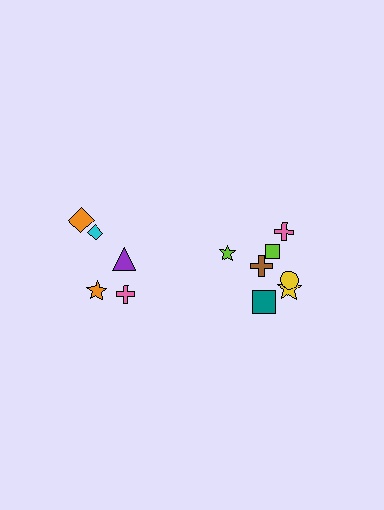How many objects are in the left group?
There are 5 objects.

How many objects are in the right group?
There are 7 objects.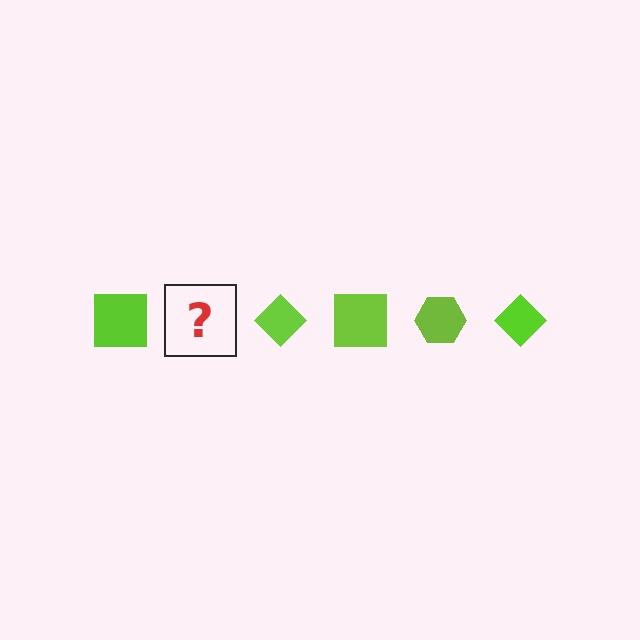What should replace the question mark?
The question mark should be replaced with a lime hexagon.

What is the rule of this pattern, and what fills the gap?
The rule is that the pattern cycles through square, hexagon, diamond shapes in lime. The gap should be filled with a lime hexagon.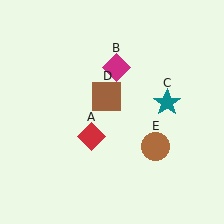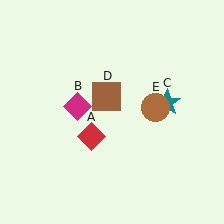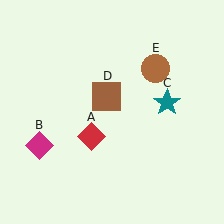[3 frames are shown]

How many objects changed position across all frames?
2 objects changed position: magenta diamond (object B), brown circle (object E).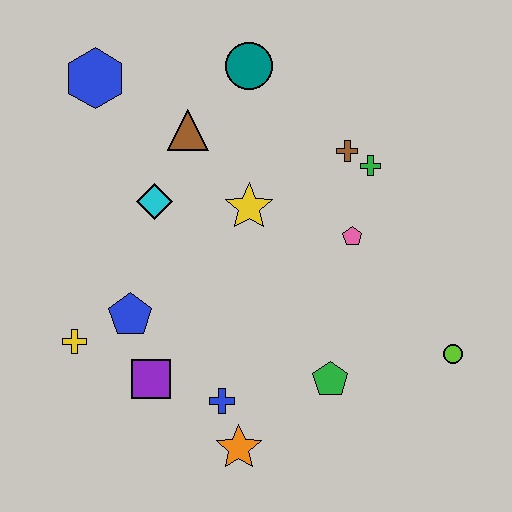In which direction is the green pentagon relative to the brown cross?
The green pentagon is below the brown cross.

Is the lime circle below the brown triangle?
Yes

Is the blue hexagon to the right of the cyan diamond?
No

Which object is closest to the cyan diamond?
The brown triangle is closest to the cyan diamond.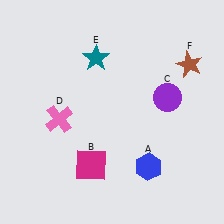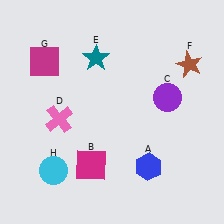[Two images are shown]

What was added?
A magenta square (G), a cyan circle (H) were added in Image 2.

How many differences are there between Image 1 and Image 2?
There are 2 differences between the two images.